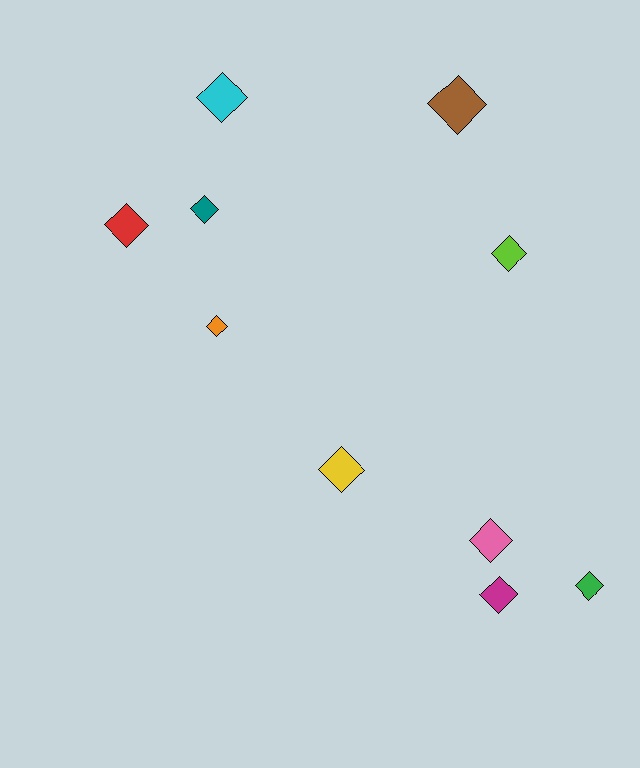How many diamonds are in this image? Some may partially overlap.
There are 10 diamonds.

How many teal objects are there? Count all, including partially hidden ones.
There is 1 teal object.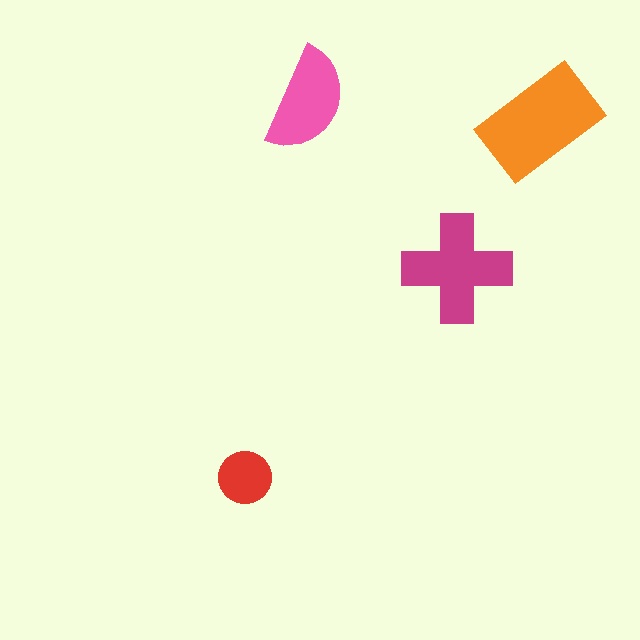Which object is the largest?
The orange rectangle.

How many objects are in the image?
There are 4 objects in the image.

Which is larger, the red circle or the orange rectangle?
The orange rectangle.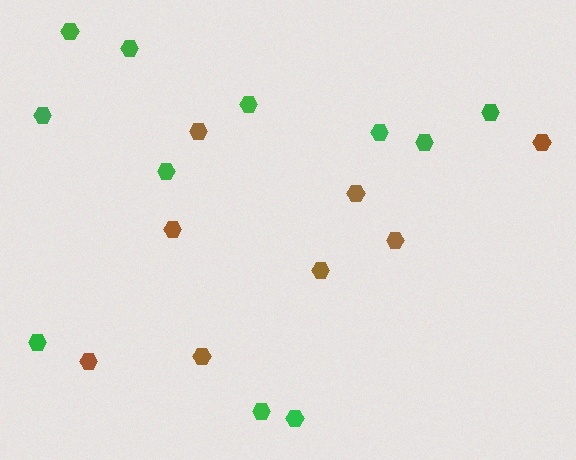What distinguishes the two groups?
There are 2 groups: one group of brown hexagons (8) and one group of green hexagons (11).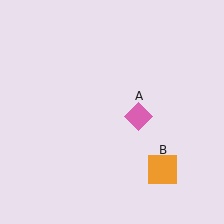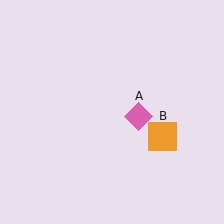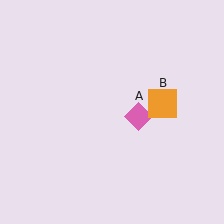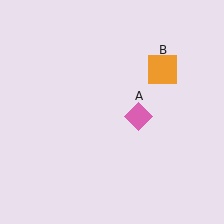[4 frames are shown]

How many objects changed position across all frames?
1 object changed position: orange square (object B).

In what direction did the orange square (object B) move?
The orange square (object B) moved up.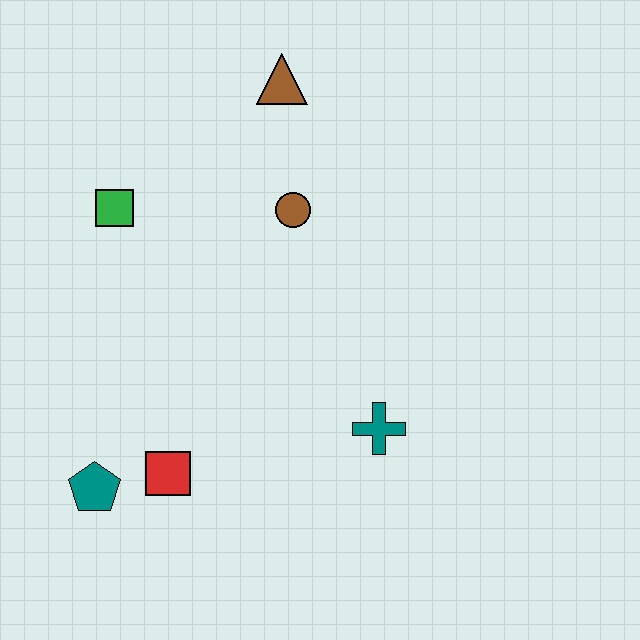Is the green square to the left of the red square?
Yes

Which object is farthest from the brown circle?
The teal pentagon is farthest from the brown circle.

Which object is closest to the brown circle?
The brown triangle is closest to the brown circle.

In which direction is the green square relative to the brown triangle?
The green square is to the left of the brown triangle.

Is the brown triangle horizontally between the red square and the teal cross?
Yes